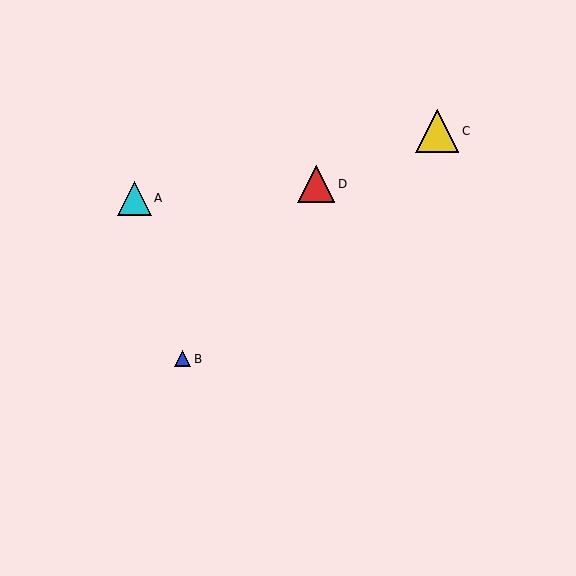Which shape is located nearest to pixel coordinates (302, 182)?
The red triangle (labeled D) at (316, 184) is nearest to that location.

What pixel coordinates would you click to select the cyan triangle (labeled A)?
Click at (134, 198) to select the cyan triangle A.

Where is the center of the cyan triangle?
The center of the cyan triangle is at (134, 198).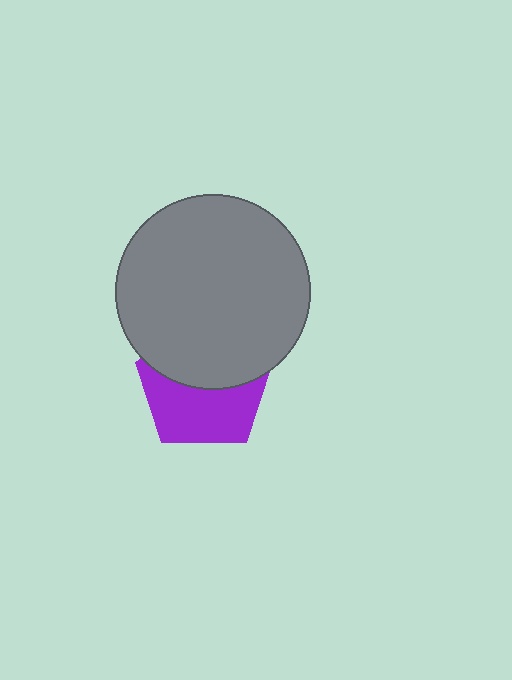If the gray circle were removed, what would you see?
You would see the complete purple pentagon.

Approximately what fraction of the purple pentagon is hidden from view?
Roughly 48% of the purple pentagon is hidden behind the gray circle.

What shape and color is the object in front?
The object in front is a gray circle.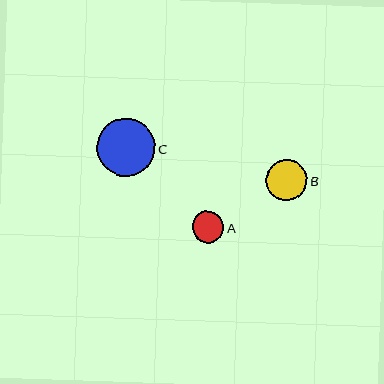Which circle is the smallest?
Circle A is the smallest with a size of approximately 32 pixels.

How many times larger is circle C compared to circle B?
Circle C is approximately 1.4 times the size of circle B.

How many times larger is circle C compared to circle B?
Circle C is approximately 1.4 times the size of circle B.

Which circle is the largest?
Circle C is the largest with a size of approximately 58 pixels.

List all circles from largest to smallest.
From largest to smallest: C, B, A.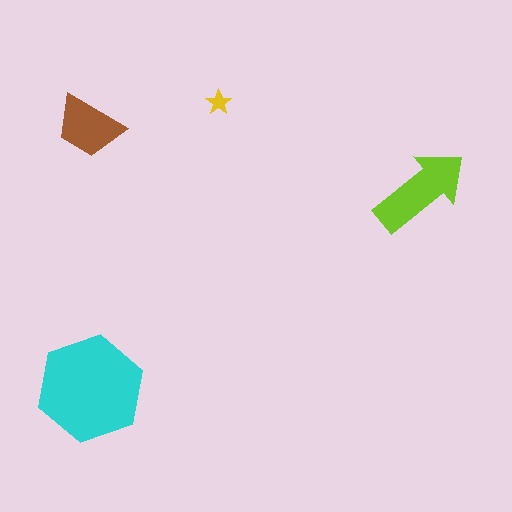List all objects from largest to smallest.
The cyan hexagon, the lime arrow, the brown trapezoid, the yellow star.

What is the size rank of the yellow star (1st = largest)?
4th.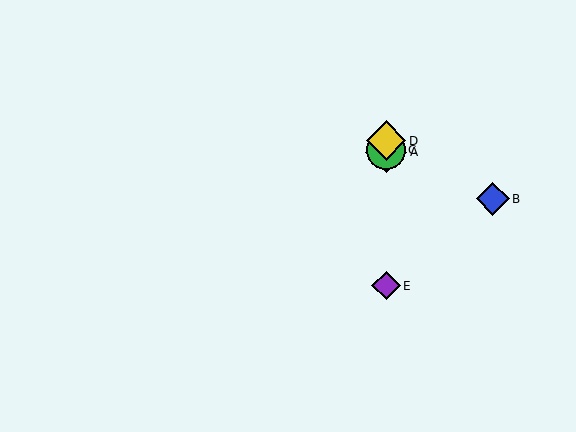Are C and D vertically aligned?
Yes, both are at x≈386.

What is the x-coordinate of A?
Object A is at x≈386.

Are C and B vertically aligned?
No, C is at x≈386 and B is at x≈493.